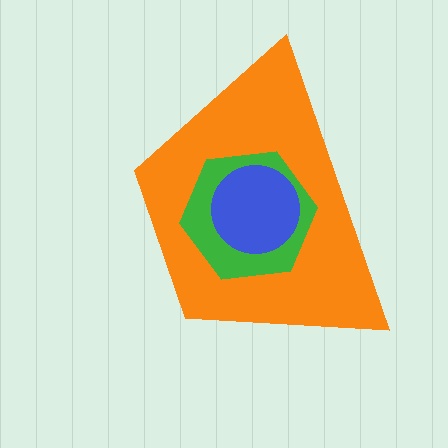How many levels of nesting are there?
3.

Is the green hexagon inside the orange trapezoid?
Yes.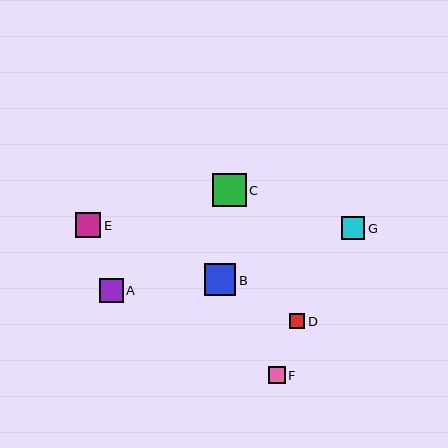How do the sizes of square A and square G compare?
Square A and square G are approximately the same size.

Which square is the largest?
Square C is the largest with a size of approximately 33 pixels.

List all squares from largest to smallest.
From largest to smallest: C, B, E, A, G, F, D.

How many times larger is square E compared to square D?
Square E is approximately 1.6 times the size of square D.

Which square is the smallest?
Square D is the smallest with a size of approximately 15 pixels.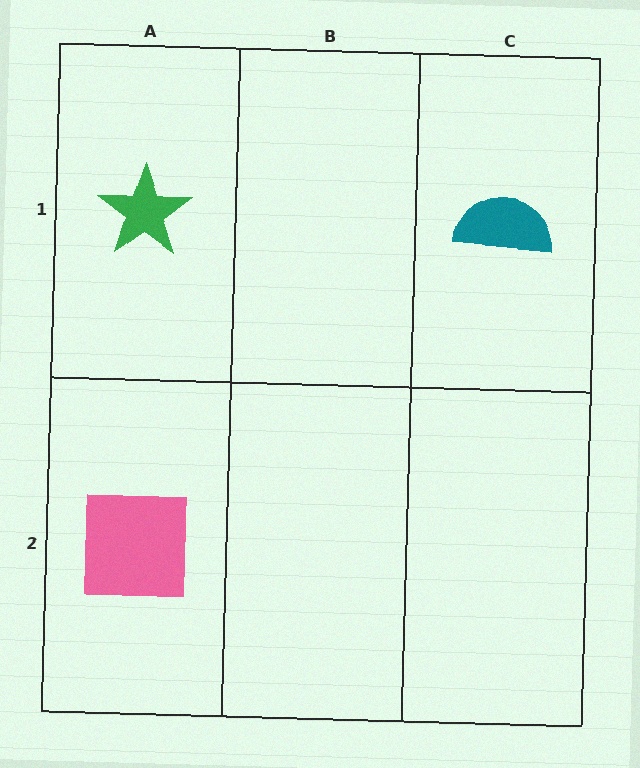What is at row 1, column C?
A teal semicircle.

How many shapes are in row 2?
1 shape.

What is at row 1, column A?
A green star.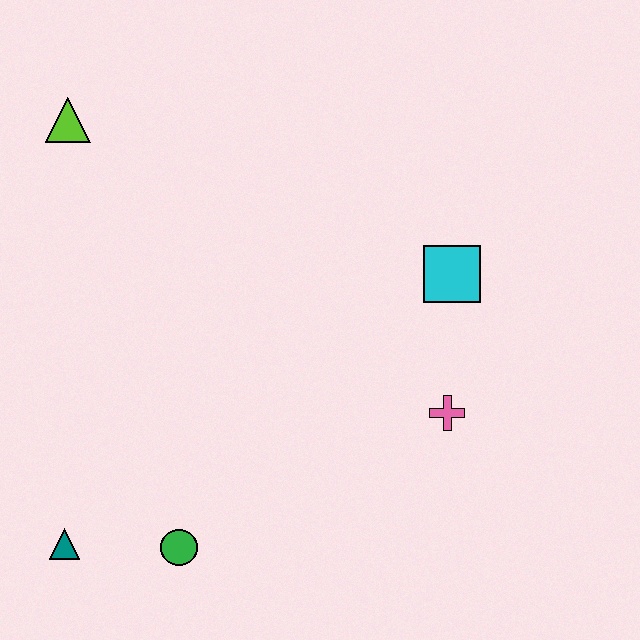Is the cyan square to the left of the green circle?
No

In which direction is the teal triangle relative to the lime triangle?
The teal triangle is below the lime triangle.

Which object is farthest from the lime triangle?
The pink cross is farthest from the lime triangle.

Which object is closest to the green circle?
The teal triangle is closest to the green circle.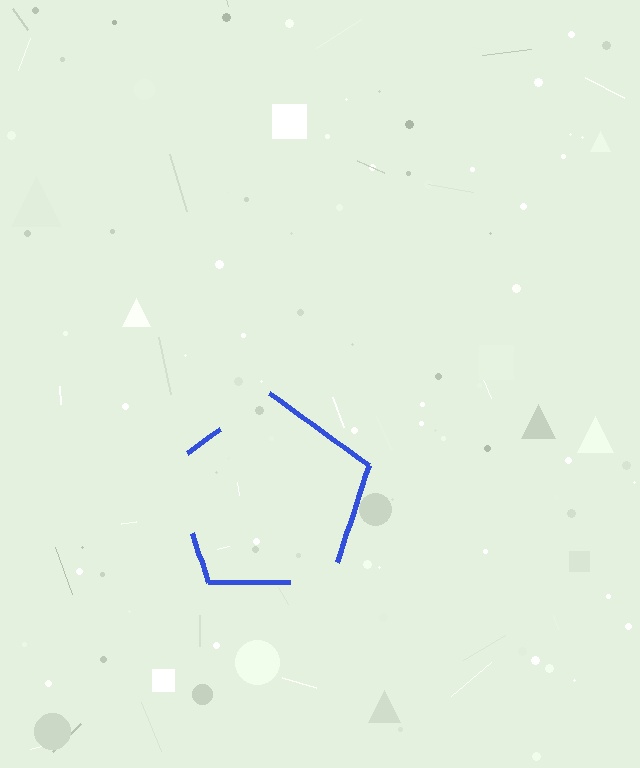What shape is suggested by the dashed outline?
The dashed outline suggests a pentagon.